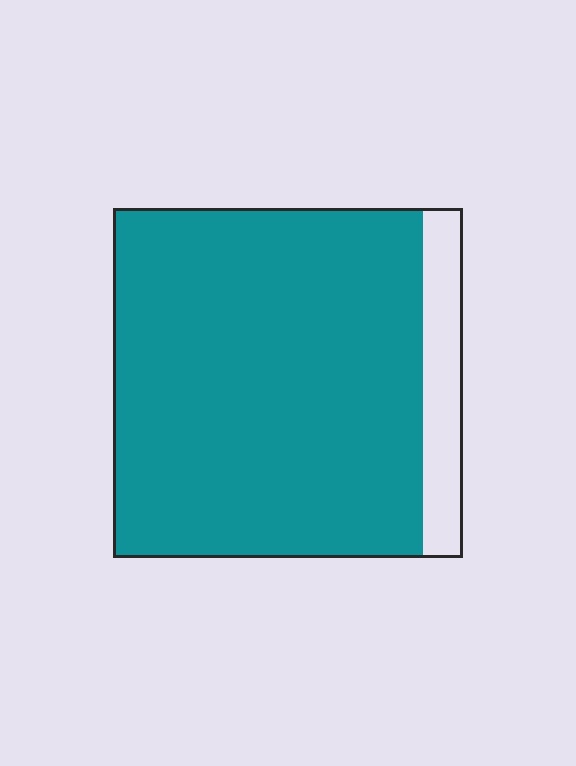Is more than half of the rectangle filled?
Yes.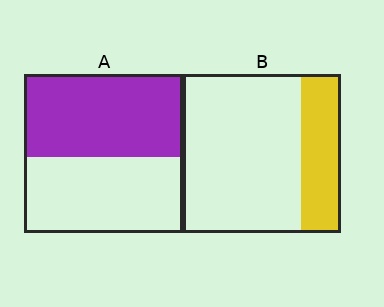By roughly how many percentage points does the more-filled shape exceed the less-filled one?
By roughly 25 percentage points (A over B).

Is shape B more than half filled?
No.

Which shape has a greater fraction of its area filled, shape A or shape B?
Shape A.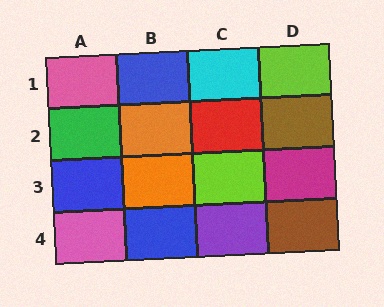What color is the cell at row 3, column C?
Lime.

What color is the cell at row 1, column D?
Lime.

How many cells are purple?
1 cell is purple.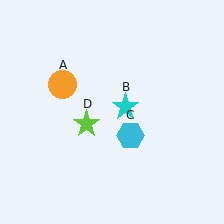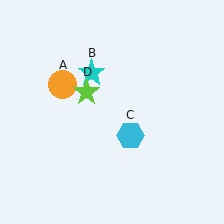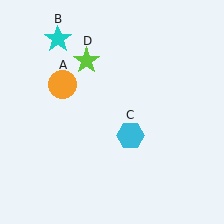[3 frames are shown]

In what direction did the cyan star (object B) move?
The cyan star (object B) moved up and to the left.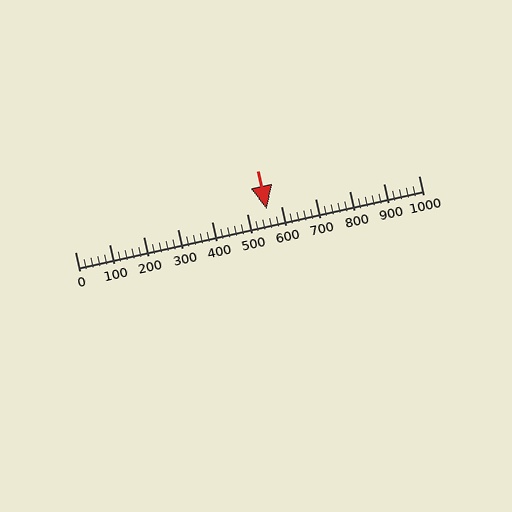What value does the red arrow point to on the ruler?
The red arrow points to approximately 559.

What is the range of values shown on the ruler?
The ruler shows values from 0 to 1000.